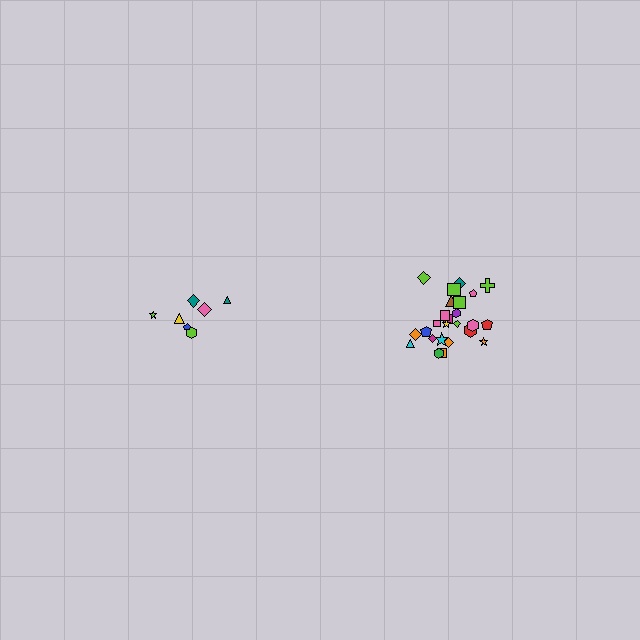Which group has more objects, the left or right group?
The right group.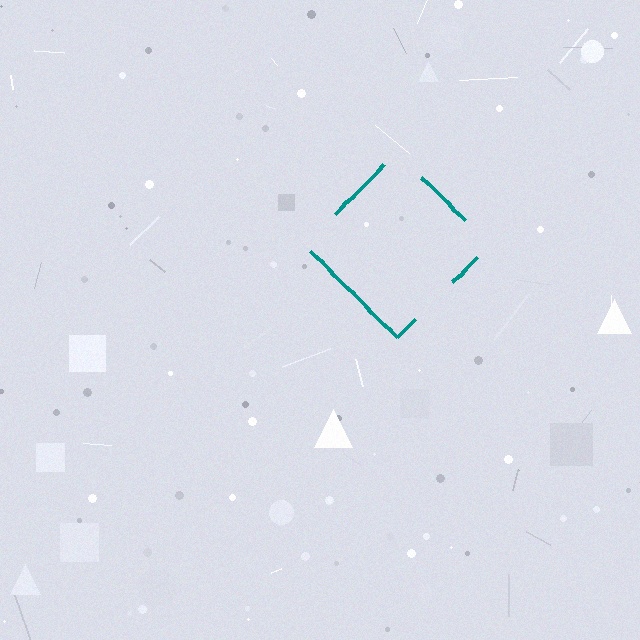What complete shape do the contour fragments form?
The contour fragments form a diamond.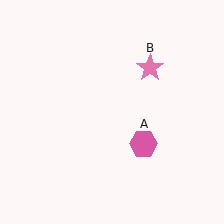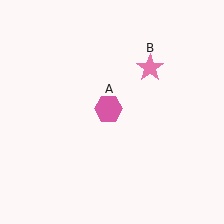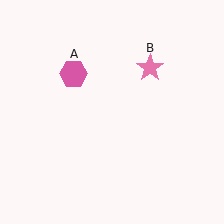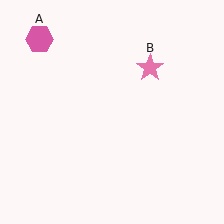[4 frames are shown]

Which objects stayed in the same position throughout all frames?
Pink star (object B) remained stationary.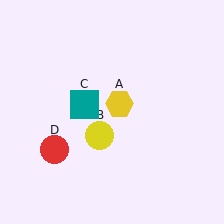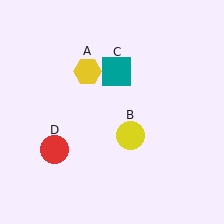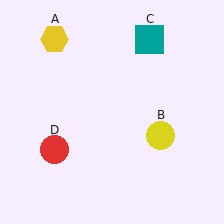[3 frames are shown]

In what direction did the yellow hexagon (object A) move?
The yellow hexagon (object A) moved up and to the left.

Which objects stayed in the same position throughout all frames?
Red circle (object D) remained stationary.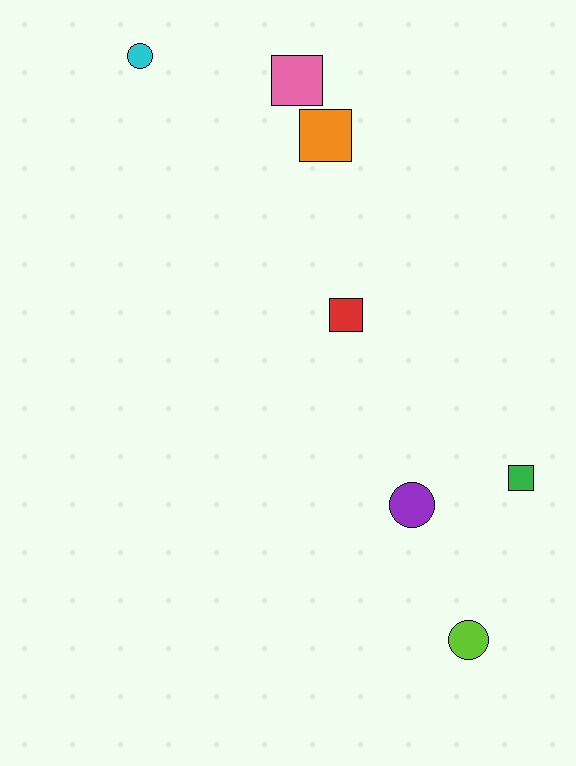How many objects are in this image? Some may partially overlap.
There are 7 objects.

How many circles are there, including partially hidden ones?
There are 3 circles.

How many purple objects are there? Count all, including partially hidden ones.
There is 1 purple object.